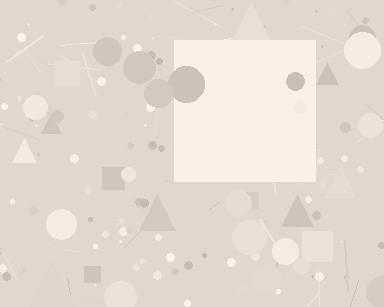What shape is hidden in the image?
A square is hidden in the image.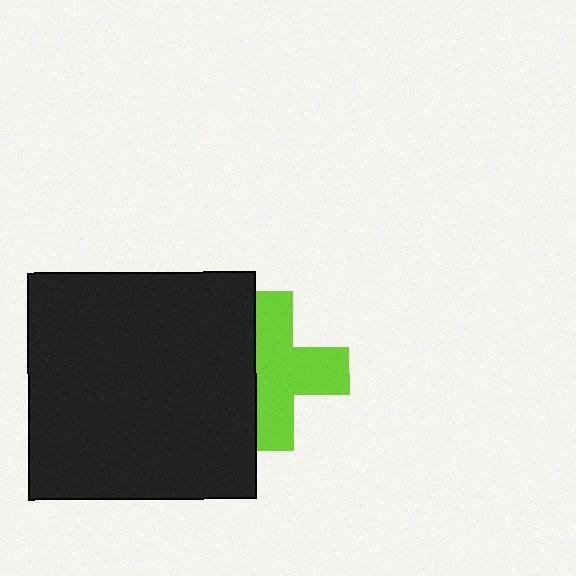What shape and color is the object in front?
The object in front is a black square.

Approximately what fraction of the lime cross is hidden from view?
Roughly 33% of the lime cross is hidden behind the black square.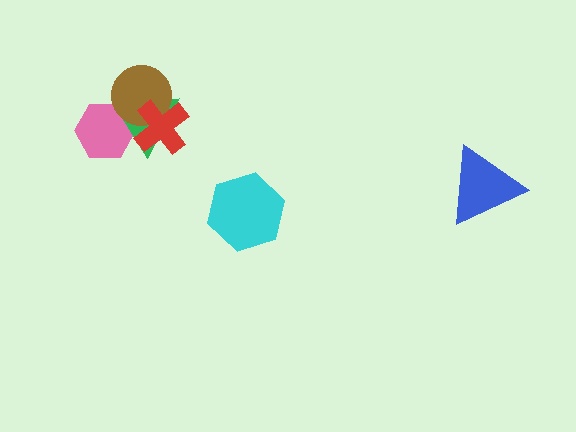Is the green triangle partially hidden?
Yes, it is partially covered by another shape.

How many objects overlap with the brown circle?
3 objects overlap with the brown circle.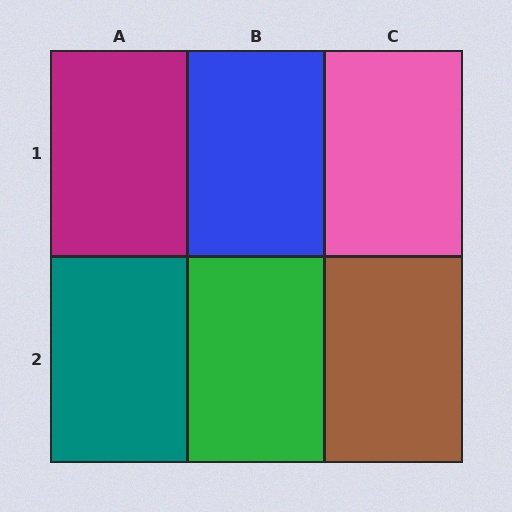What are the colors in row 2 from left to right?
Teal, green, brown.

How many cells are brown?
1 cell is brown.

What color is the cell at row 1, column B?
Blue.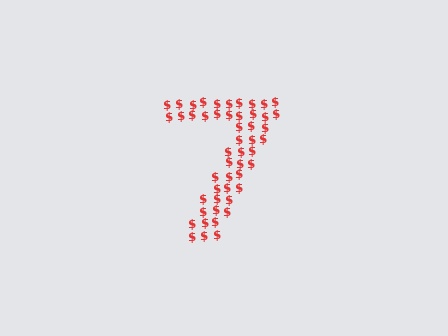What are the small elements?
The small elements are dollar signs.